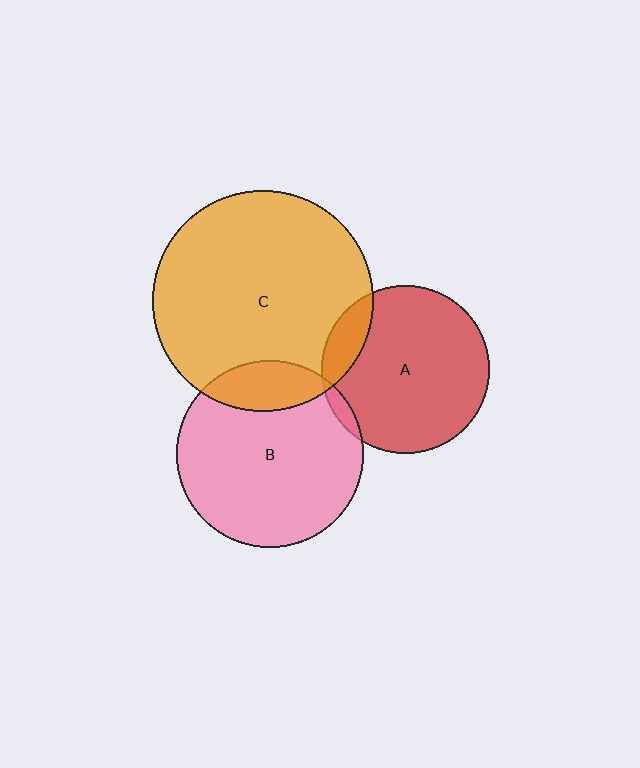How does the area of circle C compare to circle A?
Approximately 1.7 times.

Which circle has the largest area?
Circle C (orange).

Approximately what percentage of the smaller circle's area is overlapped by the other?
Approximately 15%.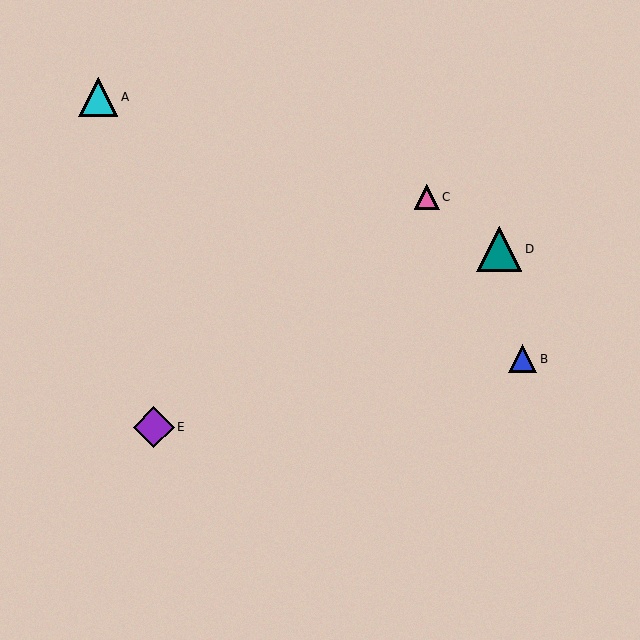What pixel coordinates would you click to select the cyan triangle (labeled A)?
Click at (98, 97) to select the cyan triangle A.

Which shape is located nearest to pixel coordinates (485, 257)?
The teal triangle (labeled D) at (499, 249) is nearest to that location.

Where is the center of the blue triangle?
The center of the blue triangle is at (522, 359).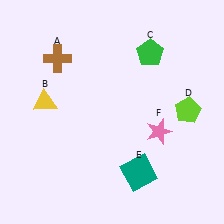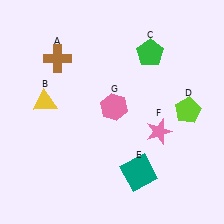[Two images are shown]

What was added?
A pink hexagon (G) was added in Image 2.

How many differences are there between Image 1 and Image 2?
There is 1 difference between the two images.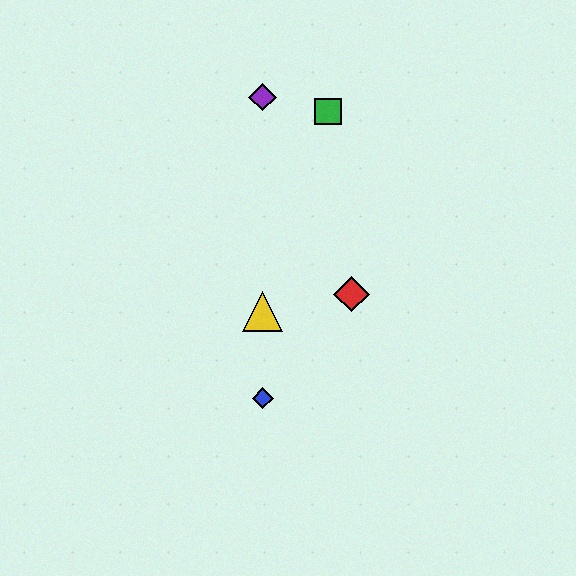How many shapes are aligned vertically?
3 shapes (the blue diamond, the yellow triangle, the purple diamond) are aligned vertically.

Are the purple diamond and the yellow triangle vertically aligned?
Yes, both are at x≈263.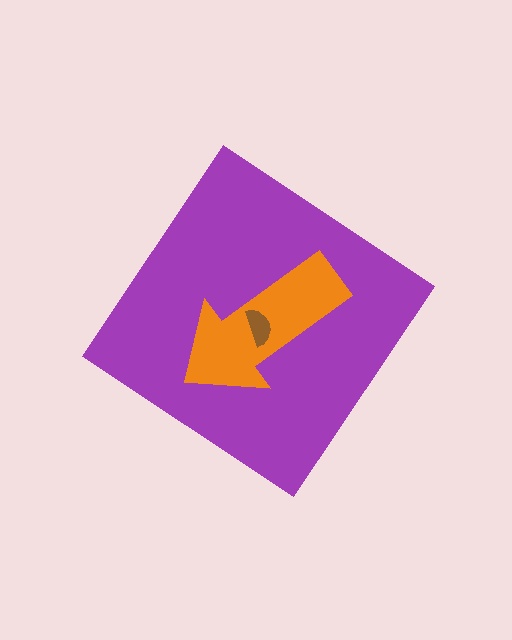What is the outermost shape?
The purple diamond.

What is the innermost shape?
The brown semicircle.